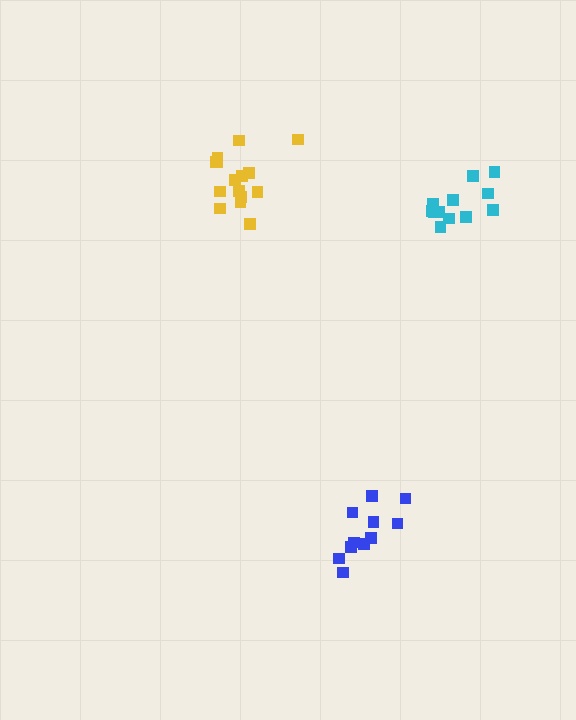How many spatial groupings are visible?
There are 3 spatial groupings.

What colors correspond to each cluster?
The clusters are colored: cyan, blue, yellow.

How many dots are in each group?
Group 1: 12 dots, Group 2: 11 dots, Group 3: 15 dots (38 total).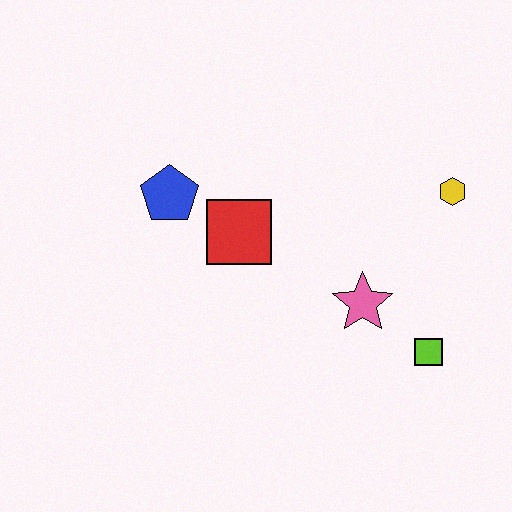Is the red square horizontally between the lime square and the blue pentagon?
Yes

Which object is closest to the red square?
The blue pentagon is closest to the red square.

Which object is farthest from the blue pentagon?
The lime square is farthest from the blue pentagon.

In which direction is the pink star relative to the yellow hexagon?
The pink star is below the yellow hexagon.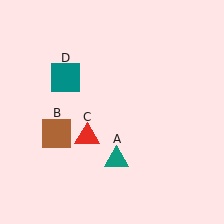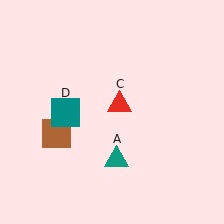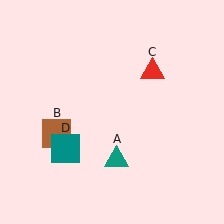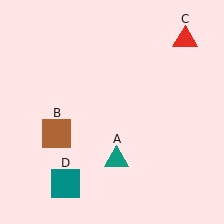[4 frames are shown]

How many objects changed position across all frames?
2 objects changed position: red triangle (object C), teal square (object D).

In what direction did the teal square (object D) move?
The teal square (object D) moved down.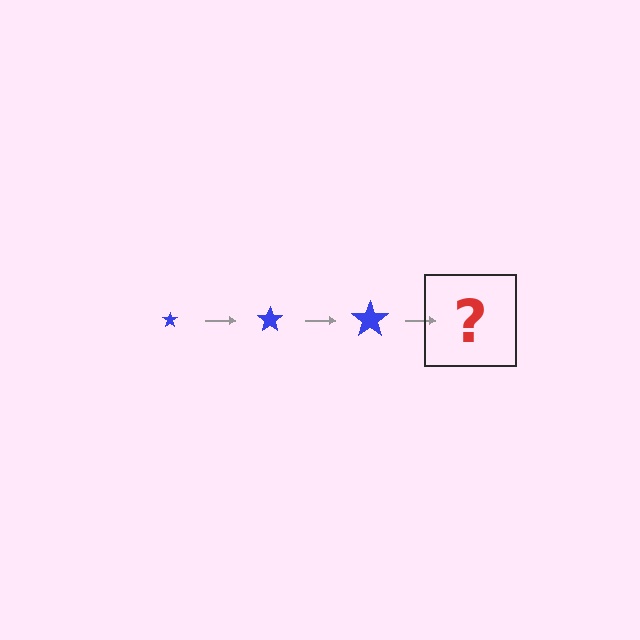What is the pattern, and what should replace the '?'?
The pattern is that the star gets progressively larger each step. The '?' should be a blue star, larger than the previous one.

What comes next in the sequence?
The next element should be a blue star, larger than the previous one.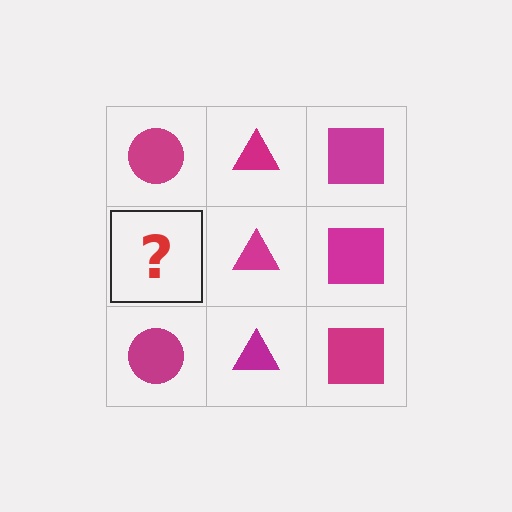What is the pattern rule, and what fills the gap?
The rule is that each column has a consistent shape. The gap should be filled with a magenta circle.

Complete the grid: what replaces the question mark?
The question mark should be replaced with a magenta circle.